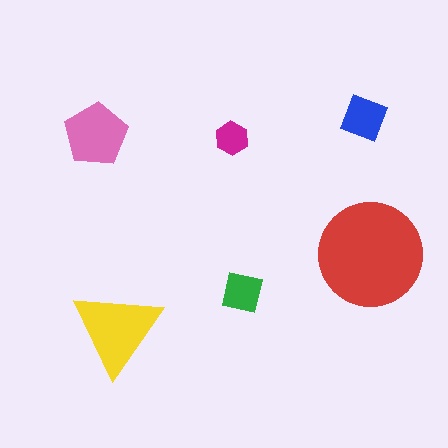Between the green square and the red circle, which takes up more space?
The red circle.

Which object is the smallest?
The magenta hexagon.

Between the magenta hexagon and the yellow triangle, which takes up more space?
The yellow triangle.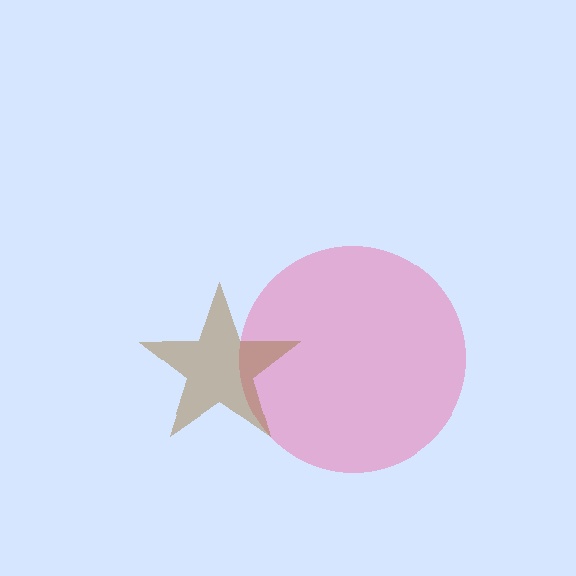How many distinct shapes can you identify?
There are 2 distinct shapes: a pink circle, a brown star.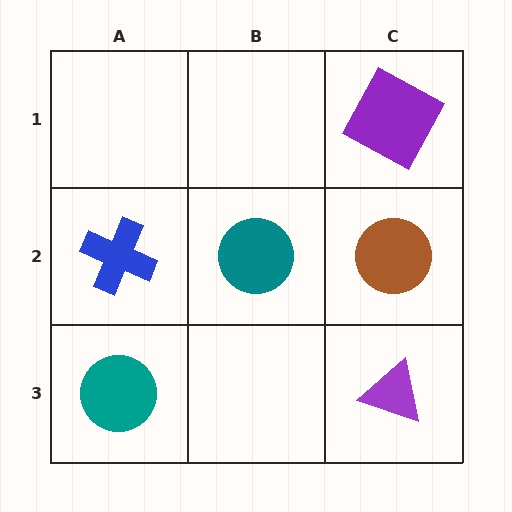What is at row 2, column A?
A blue cross.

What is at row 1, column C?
A purple square.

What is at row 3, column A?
A teal circle.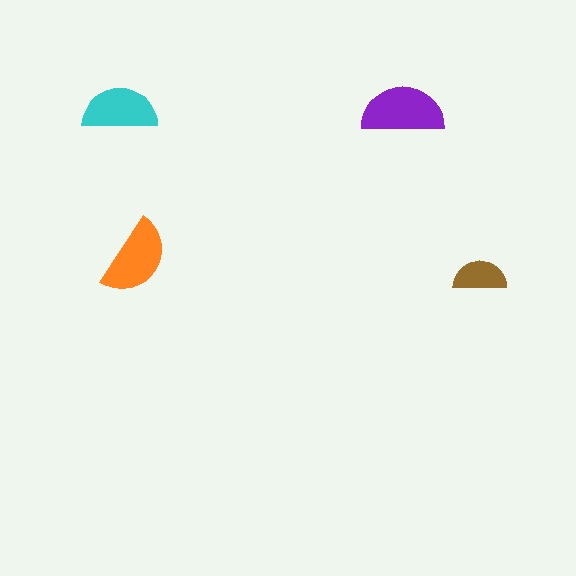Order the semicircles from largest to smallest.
the purple one, the orange one, the cyan one, the brown one.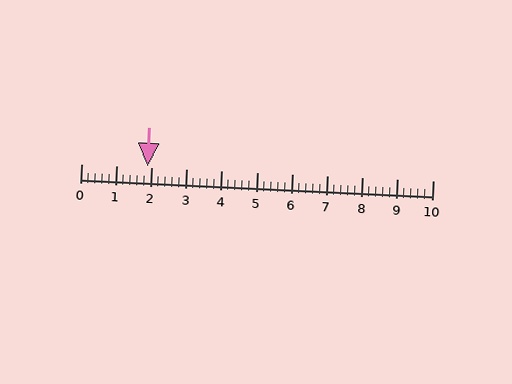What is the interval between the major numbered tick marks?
The major tick marks are spaced 1 units apart.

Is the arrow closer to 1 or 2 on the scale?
The arrow is closer to 2.